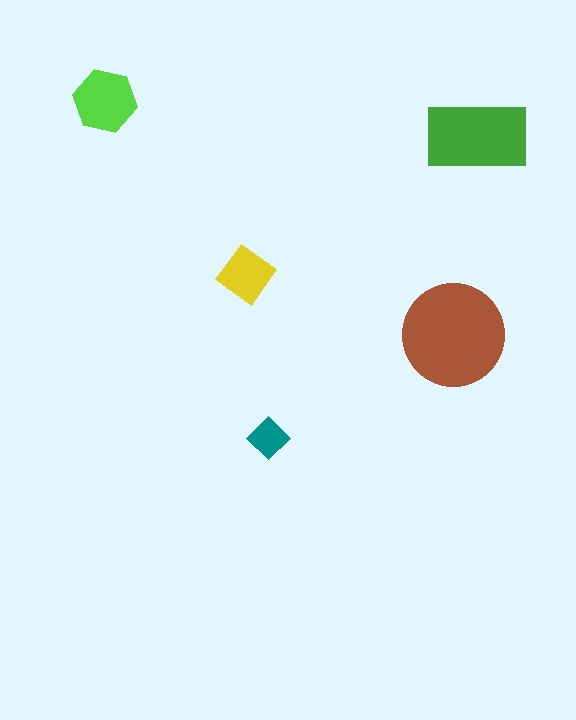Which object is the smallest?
The teal diamond.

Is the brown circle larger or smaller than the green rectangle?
Larger.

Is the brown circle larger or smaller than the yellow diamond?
Larger.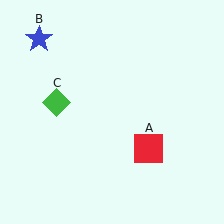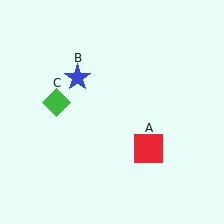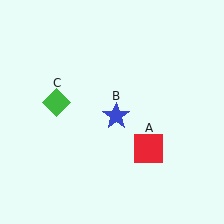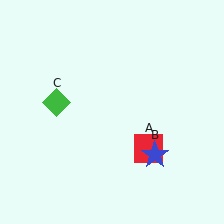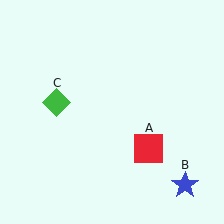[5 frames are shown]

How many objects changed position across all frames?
1 object changed position: blue star (object B).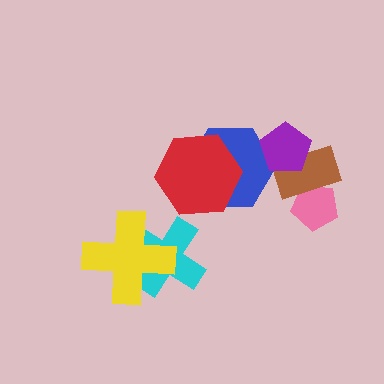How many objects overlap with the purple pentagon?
2 objects overlap with the purple pentagon.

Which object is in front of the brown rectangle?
The purple pentagon is in front of the brown rectangle.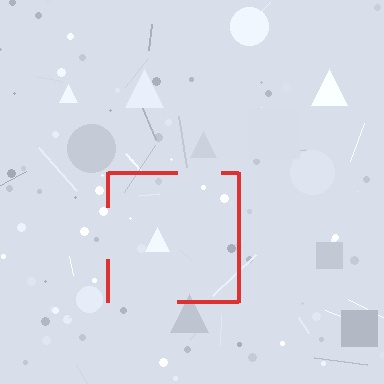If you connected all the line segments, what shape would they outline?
They would outline a square.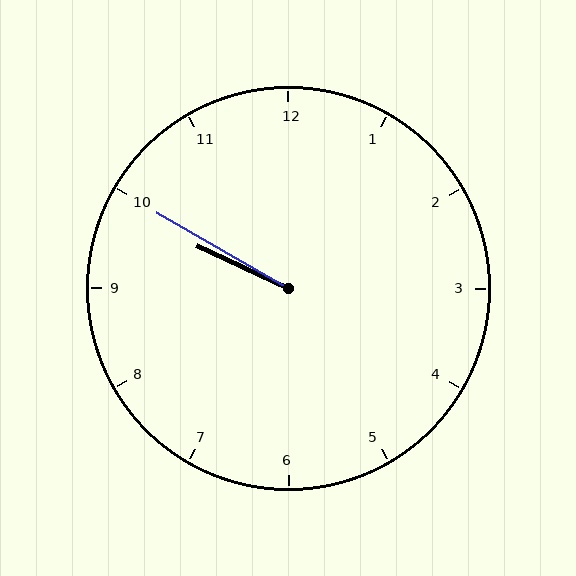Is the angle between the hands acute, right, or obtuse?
It is acute.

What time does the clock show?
9:50.